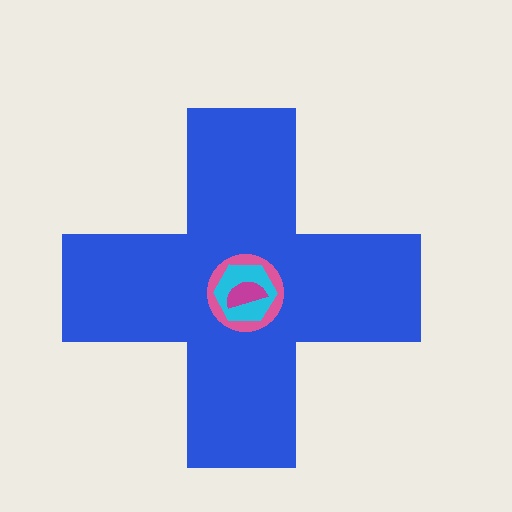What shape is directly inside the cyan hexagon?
The magenta semicircle.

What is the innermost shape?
The magenta semicircle.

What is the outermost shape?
The blue cross.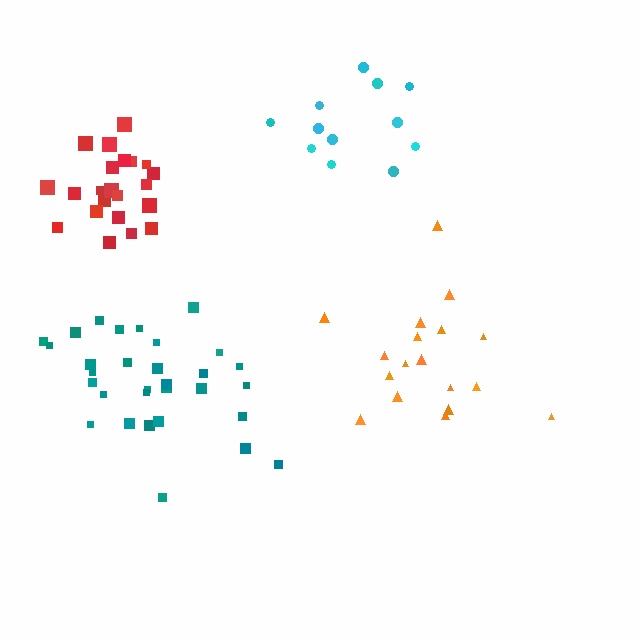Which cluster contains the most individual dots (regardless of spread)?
Teal (31).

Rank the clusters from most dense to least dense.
red, teal, cyan, orange.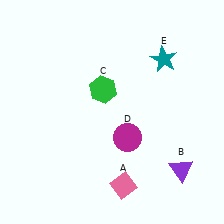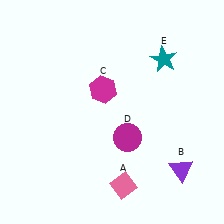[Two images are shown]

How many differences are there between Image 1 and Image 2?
There is 1 difference between the two images.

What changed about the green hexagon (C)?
In Image 1, C is green. In Image 2, it changed to magenta.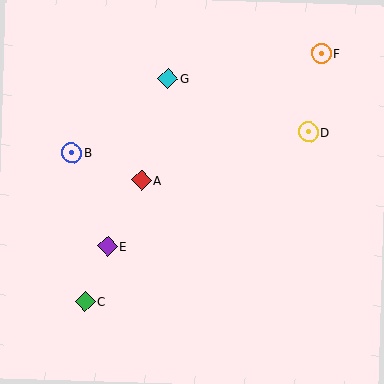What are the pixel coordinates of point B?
Point B is at (72, 153).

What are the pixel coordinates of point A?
Point A is at (141, 180).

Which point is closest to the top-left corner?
Point B is closest to the top-left corner.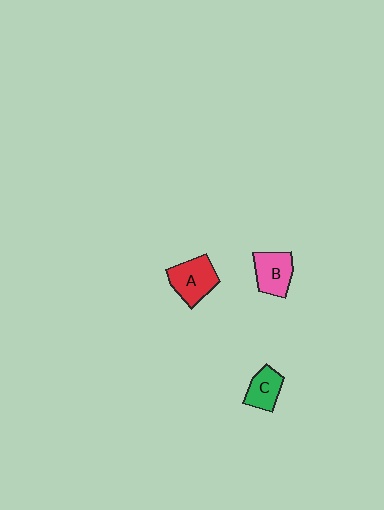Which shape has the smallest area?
Shape C (green).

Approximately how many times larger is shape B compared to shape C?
Approximately 1.2 times.